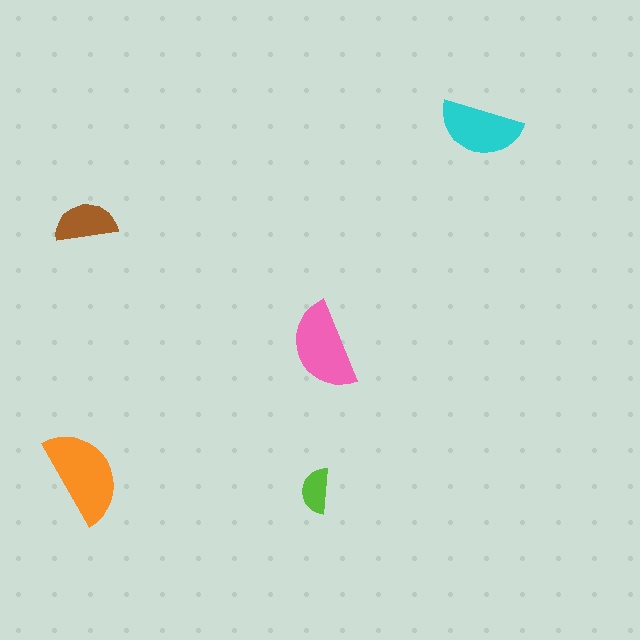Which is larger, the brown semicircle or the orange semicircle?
The orange one.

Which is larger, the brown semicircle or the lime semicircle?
The brown one.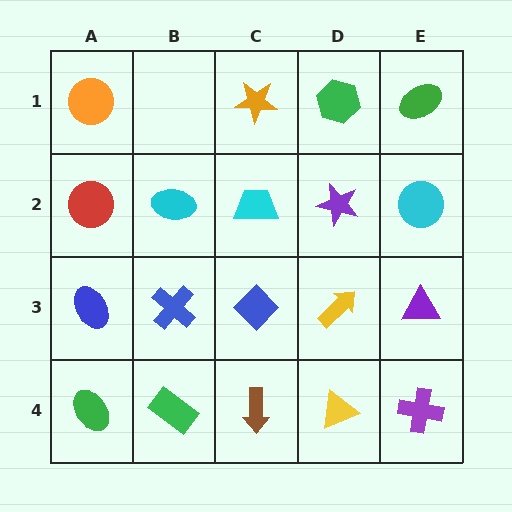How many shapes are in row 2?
5 shapes.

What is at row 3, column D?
A yellow arrow.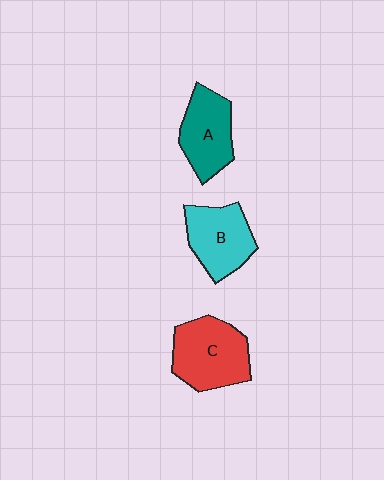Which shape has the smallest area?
Shape A (teal).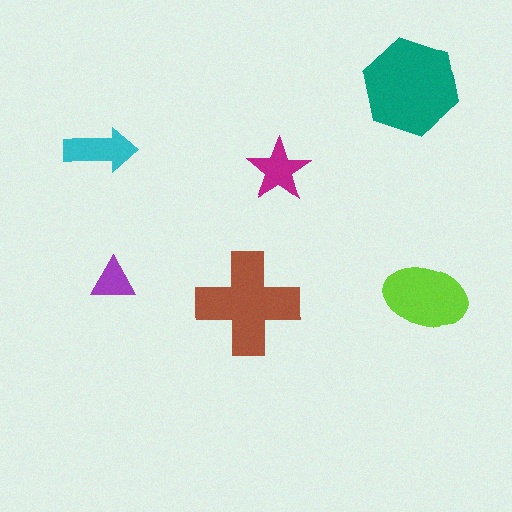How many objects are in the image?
There are 6 objects in the image.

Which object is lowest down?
The brown cross is bottommost.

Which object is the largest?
The teal hexagon.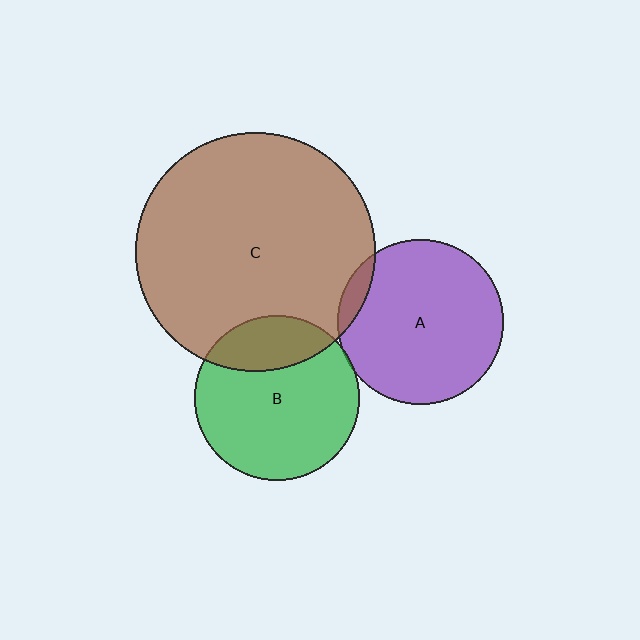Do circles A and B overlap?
Yes.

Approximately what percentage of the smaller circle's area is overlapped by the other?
Approximately 5%.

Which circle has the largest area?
Circle C (brown).